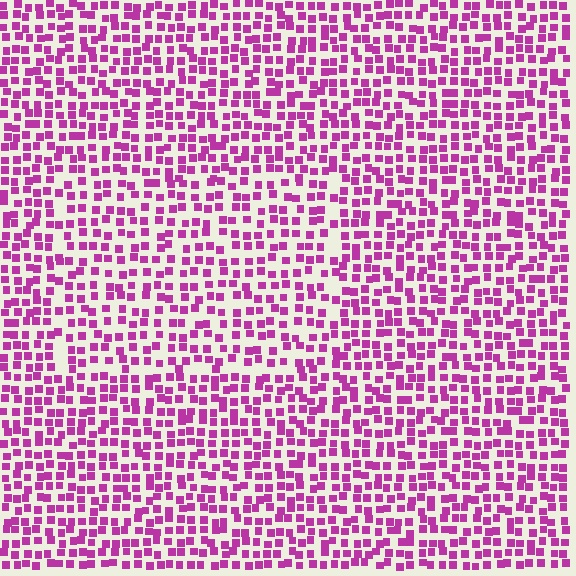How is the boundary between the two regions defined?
The boundary is defined by a change in element density (approximately 1.3x ratio). All elements are the same color, size, and shape.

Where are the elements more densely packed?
The elements are more densely packed outside the rectangle boundary.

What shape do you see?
I see a rectangle.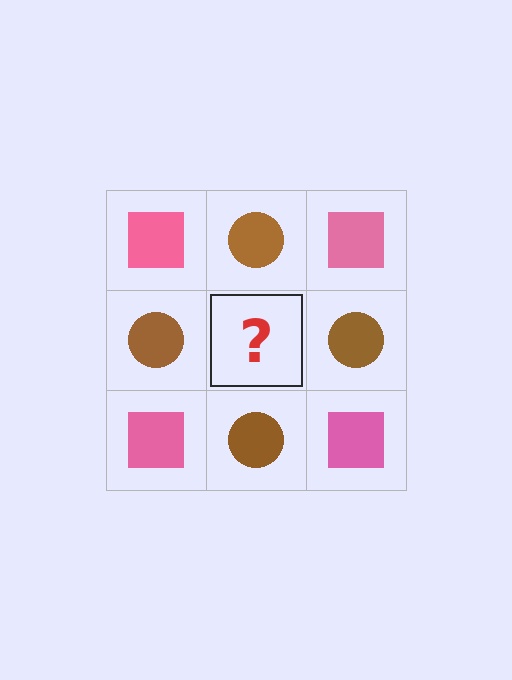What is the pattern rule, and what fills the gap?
The rule is that it alternates pink square and brown circle in a checkerboard pattern. The gap should be filled with a pink square.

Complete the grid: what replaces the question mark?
The question mark should be replaced with a pink square.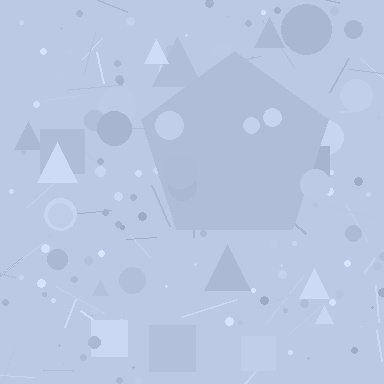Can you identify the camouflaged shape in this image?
The camouflaged shape is a pentagon.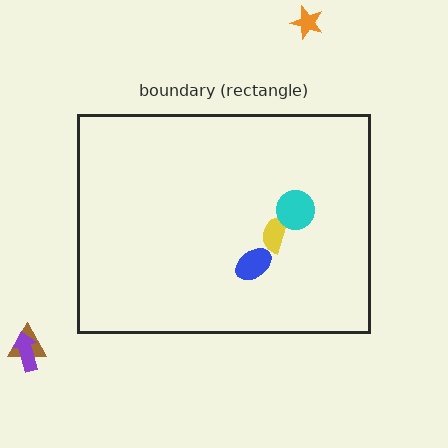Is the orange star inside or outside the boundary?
Outside.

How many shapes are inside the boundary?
3 inside, 3 outside.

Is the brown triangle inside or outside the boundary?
Outside.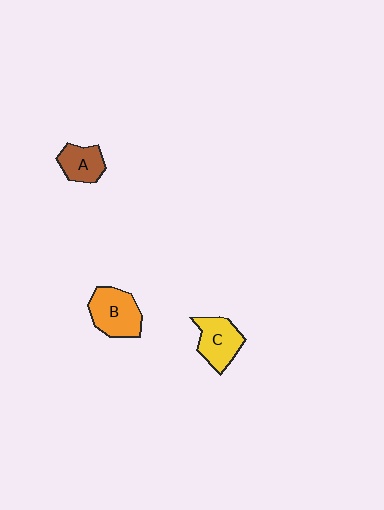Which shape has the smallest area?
Shape A (brown).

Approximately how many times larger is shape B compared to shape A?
Approximately 1.5 times.